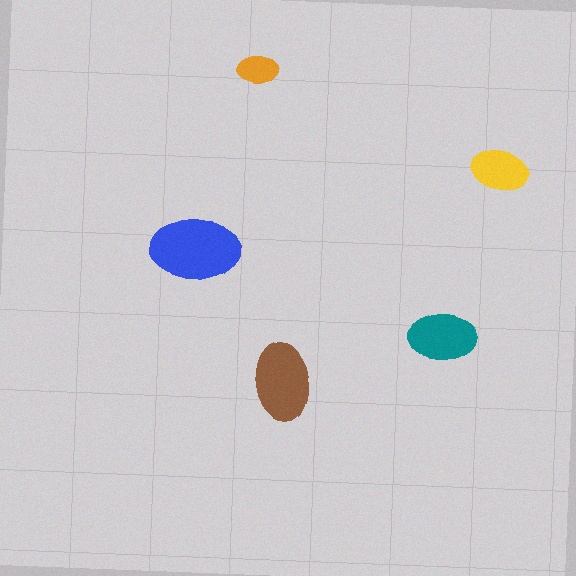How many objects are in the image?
There are 5 objects in the image.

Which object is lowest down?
The brown ellipse is bottommost.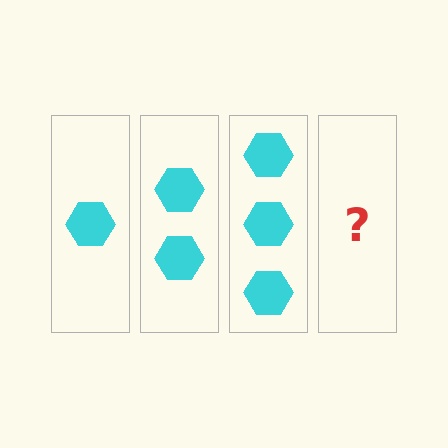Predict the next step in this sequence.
The next step is 4 hexagons.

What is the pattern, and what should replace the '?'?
The pattern is that each step adds one more hexagon. The '?' should be 4 hexagons.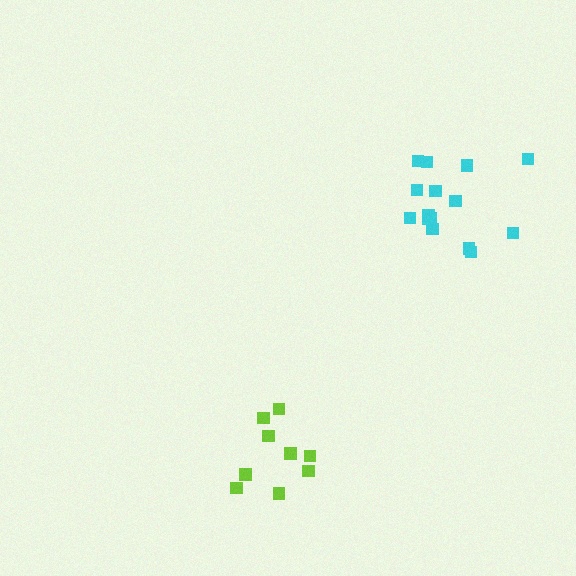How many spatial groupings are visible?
There are 2 spatial groupings.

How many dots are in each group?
Group 1: 9 dots, Group 2: 15 dots (24 total).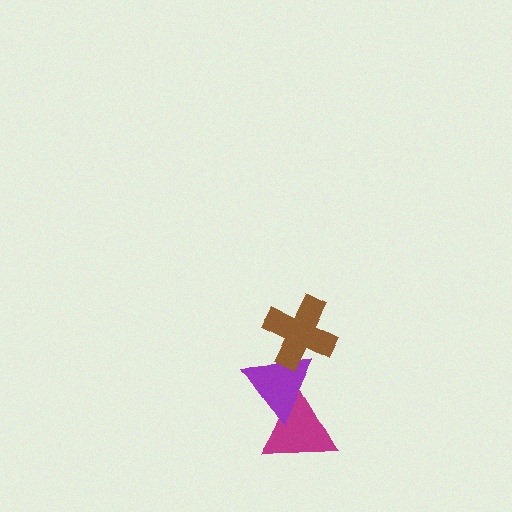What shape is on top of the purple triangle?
The brown cross is on top of the purple triangle.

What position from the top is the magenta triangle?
The magenta triangle is 3rd from the top.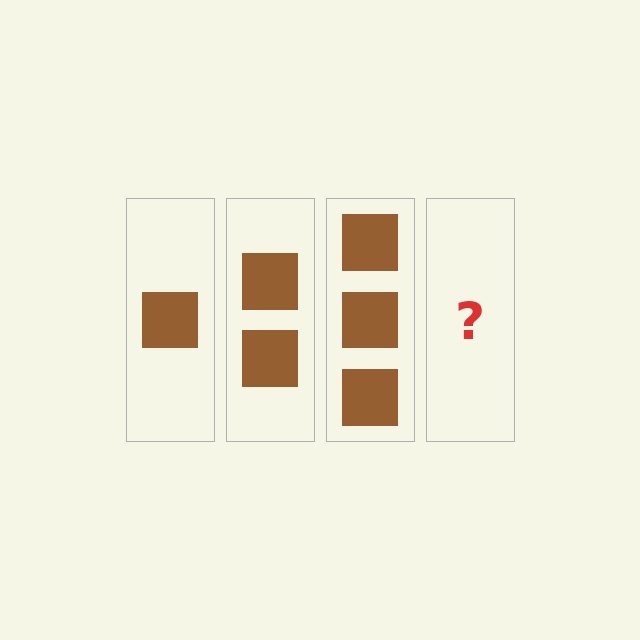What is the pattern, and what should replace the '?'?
The pattern is that each step adds one more square. The '?' should be 4 squares.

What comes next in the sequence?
The next element should be 4 squares.